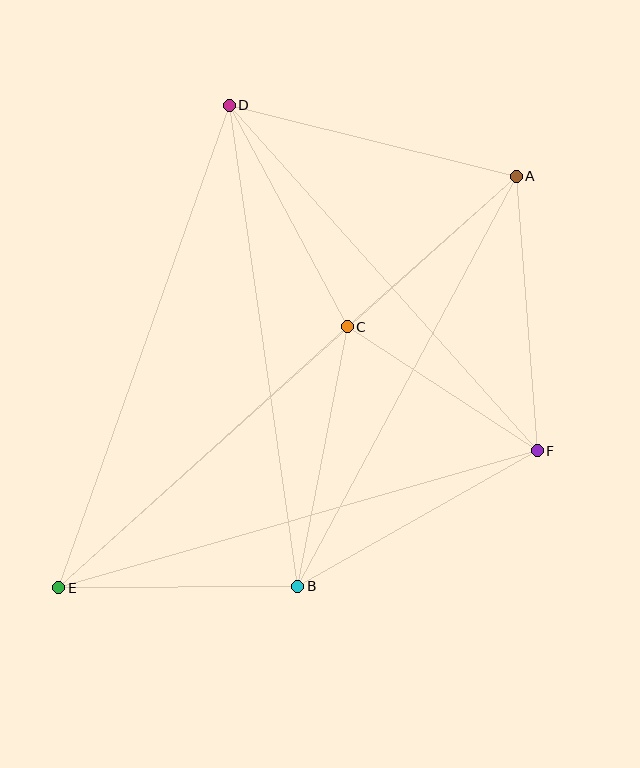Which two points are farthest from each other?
Points A and E are farthest from each other.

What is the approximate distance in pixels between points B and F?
The distance between B and F is approximately 275 pixels.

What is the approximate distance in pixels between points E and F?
The distance between E and F is approximately 498 pixels.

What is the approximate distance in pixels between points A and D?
The distance between A and D is approximately 296 pixels.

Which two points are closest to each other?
Points A and C are closest to each other.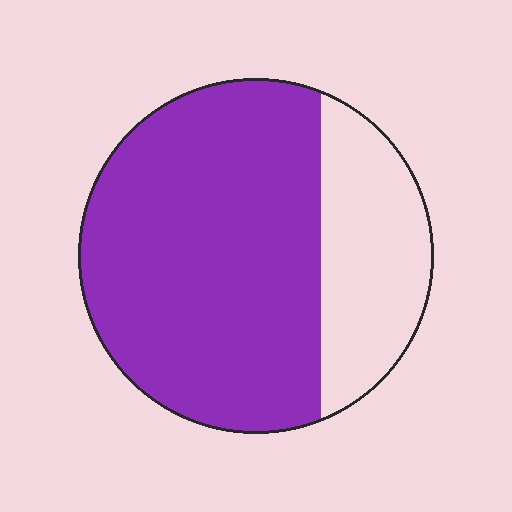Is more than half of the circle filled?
Yes.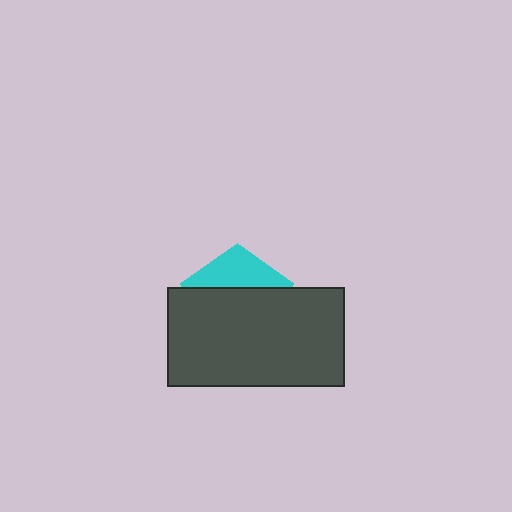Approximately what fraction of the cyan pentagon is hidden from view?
Roughly 68% of the cyan pentagon is hidden behind the dark gray rectangle.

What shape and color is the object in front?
The object in front is a dark gray rectangle.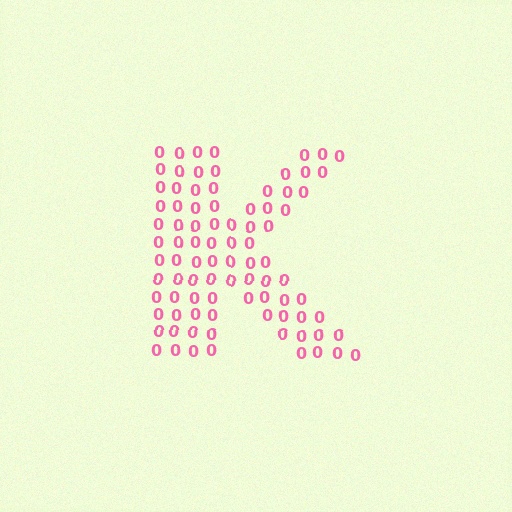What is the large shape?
The large shape is the letter K.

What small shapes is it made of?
It is made of small digit 0's.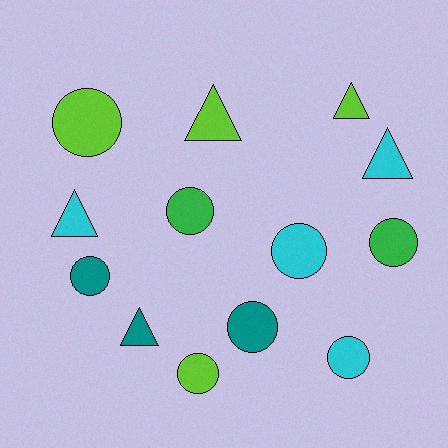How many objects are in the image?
There are 13 objects.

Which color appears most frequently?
Lime, with 4 objects.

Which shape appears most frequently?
Circle, with 8 objects.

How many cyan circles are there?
There are 2 cyan circles.